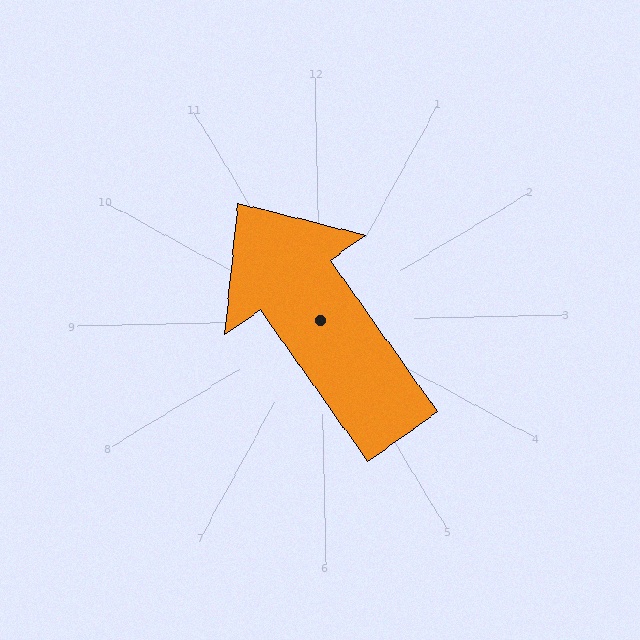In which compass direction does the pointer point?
Northwest.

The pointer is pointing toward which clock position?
Roughly 11 o'clock.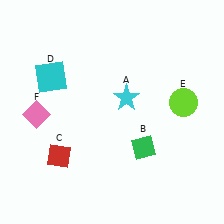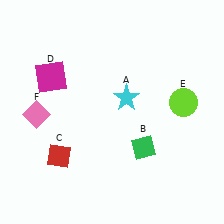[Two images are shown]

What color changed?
The square (D) changed from cyan in Image 1 to magenta in Image 2.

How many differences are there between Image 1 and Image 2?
There is 1 difference between the two images.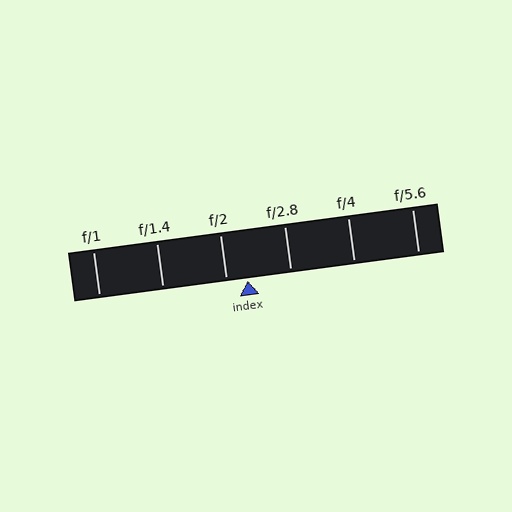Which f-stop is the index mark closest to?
The index mark is closest to f/2.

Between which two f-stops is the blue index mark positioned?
The index mark is between f/2 and f/2.8.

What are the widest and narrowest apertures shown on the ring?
The widest aperture shown is f/1 and the narrowest is f/5.6.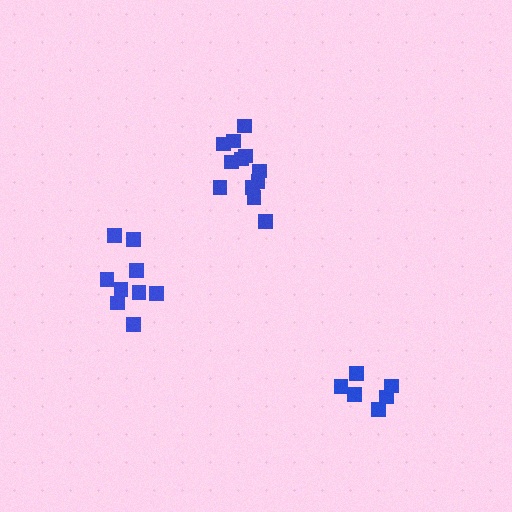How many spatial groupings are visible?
There are 3 spatial groupings.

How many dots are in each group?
Group 1: 12 dots, Group 2: 9 dots, Group 3: 6 dots (27 total).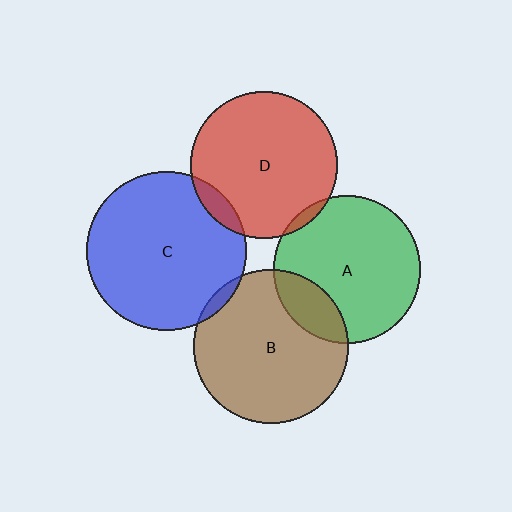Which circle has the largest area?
Circle C (blue).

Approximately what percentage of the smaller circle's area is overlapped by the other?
Approximately 20%.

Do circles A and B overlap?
Yes.